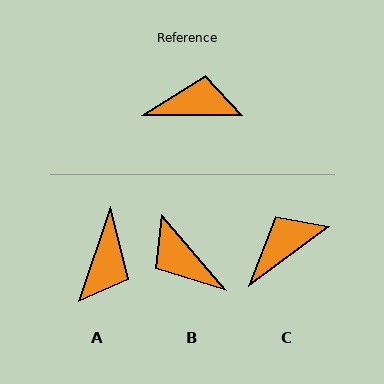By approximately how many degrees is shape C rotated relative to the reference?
Approximately 37 degrees counter-clockwise.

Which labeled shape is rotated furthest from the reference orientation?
B, about 131 degrees away.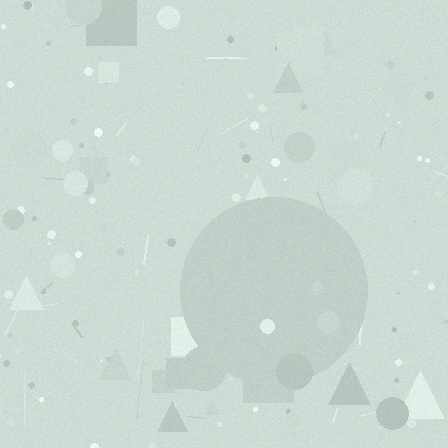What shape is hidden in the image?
A circle is hidden in the image.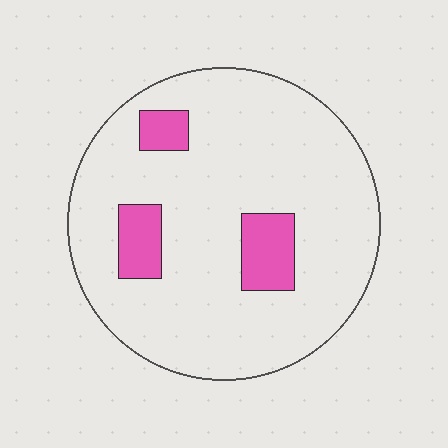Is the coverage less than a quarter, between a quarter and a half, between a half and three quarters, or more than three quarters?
Less than a quarter.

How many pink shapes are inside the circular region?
3.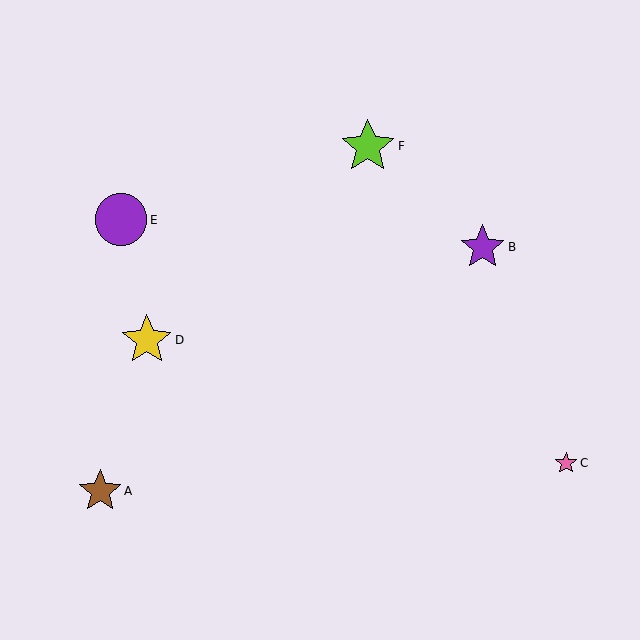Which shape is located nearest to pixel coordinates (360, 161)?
The lime star (labeled F) at (368, 146) is nearest to that location.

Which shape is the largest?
The lime star (labeled F) is the largest.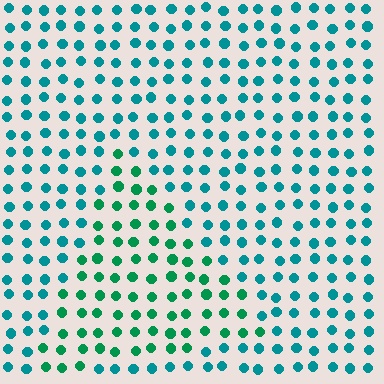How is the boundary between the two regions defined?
The boundary is defined purely by a slight shift in hue (about 31 degrees). Spacing, size, and orientation are identical on both sides.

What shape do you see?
I see a triangle.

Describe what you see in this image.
The image is filled with small teal elements in a uniform arrangement. A triangle-shaped region is visible where the elements are tinted to a slightly different hue, forming a subtle color boundary.